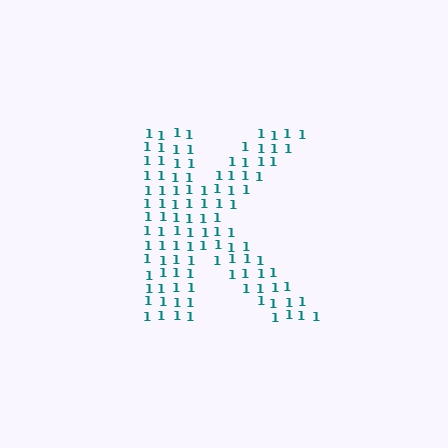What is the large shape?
The large shape is the letter K.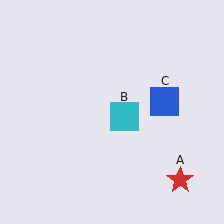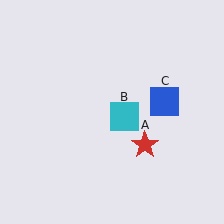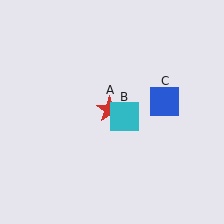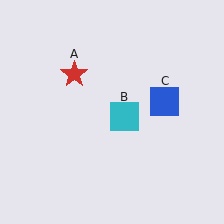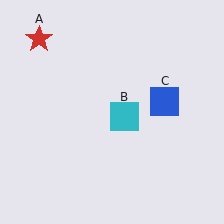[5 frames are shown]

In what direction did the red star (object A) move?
The red star (object A) moved up and to the left.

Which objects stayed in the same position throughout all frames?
Cyan square (object B) and blue square (object C) remained stationary.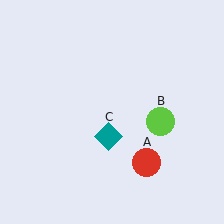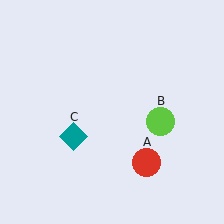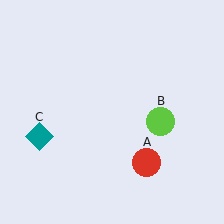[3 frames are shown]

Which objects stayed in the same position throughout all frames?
Red circle (object A) and lime circle (object B) remained stationary.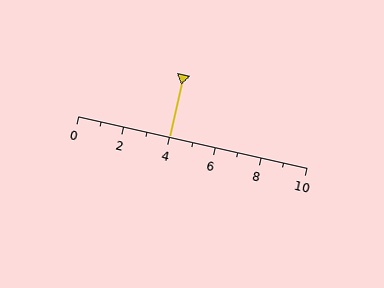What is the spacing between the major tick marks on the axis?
The major ticks are spaced 2 apart.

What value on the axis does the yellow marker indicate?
The marker indicates approximately 4.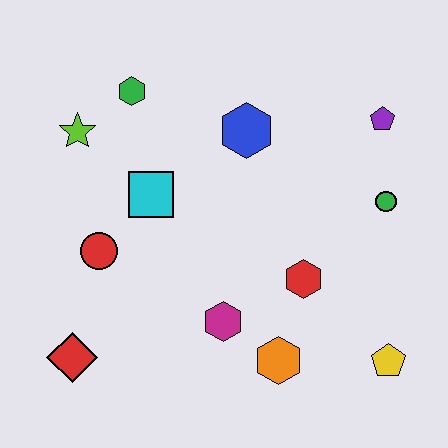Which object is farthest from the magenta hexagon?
The purple pentagon is farthest from the magenta hexagon.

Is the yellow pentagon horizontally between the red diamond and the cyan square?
No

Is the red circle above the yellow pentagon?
Yes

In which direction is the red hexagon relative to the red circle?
The red hexagon is to the right of the red circle.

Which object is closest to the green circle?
The purple pentagon is closest to the green circle.